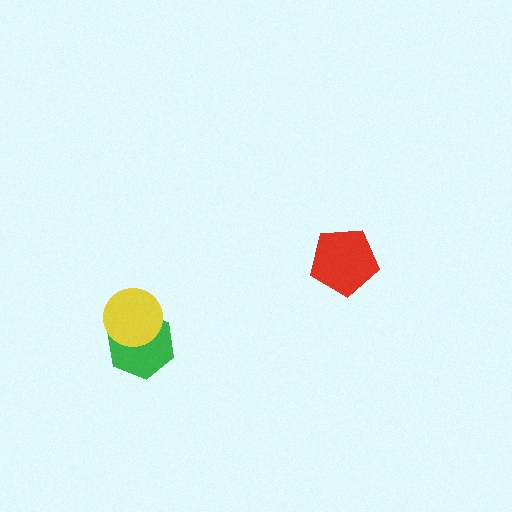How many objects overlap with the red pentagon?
0 objects overlap with the red pentagon.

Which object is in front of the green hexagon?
The yellow circle is in front of the green hexagon.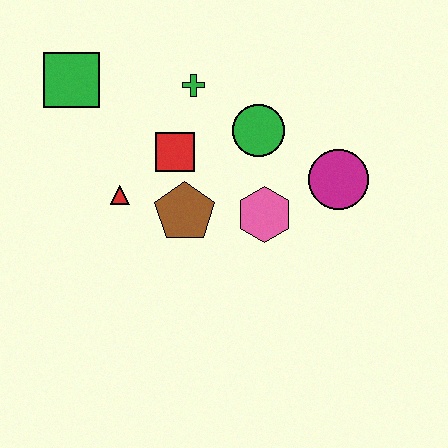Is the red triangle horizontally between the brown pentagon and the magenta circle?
No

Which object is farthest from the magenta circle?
The green square is farthest from the magenta circle.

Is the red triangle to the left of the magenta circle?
Yes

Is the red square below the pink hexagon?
No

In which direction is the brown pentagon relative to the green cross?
The brown pentagon is below the green cross.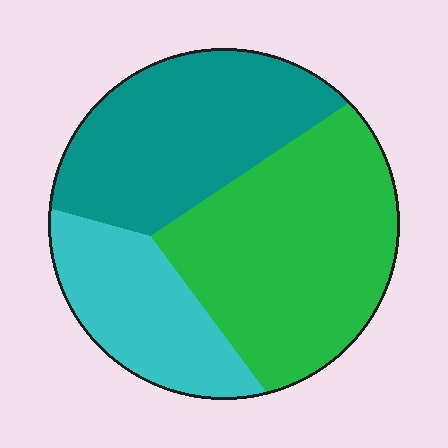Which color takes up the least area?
Cyan, at roughly 20%.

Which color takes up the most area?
Green, at roughly 45%.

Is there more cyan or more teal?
Teal.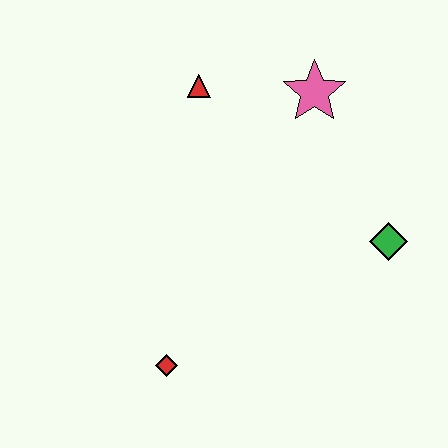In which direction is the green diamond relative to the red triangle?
The green diamond is to the right of the red triangle.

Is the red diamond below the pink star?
Yes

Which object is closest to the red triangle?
The pink star is closest to the red triangle.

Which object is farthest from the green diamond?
The red diamond is farthest from the green diamond.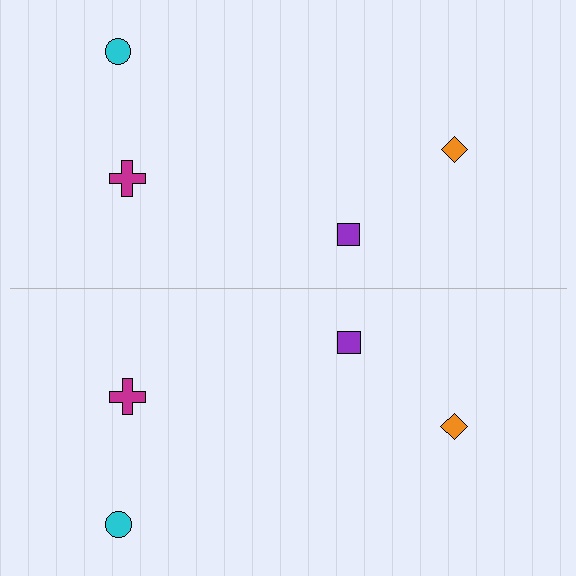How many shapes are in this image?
There are 8 shapes in this image.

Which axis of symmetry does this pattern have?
The pattern has a horizontal axis of symmetry running through the center of the image.